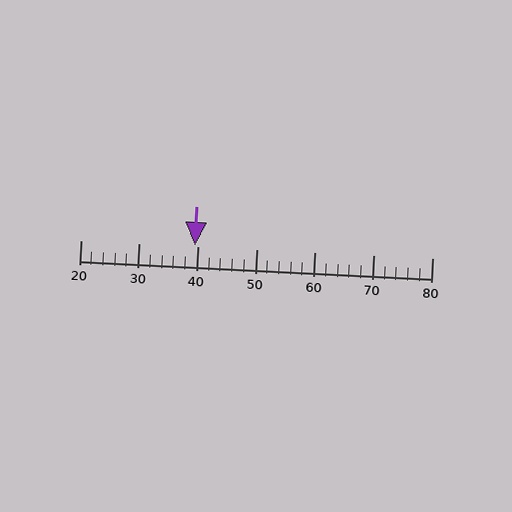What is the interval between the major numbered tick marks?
The major tick marks are spaced 10 units apart.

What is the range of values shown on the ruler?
The ruler shows values from 20 to 80.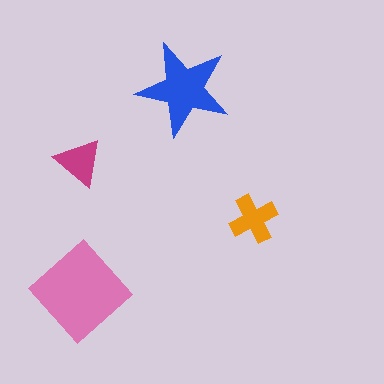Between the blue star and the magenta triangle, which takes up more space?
The blue star.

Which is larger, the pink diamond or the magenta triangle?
The pink diamond.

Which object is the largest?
The pink diamond.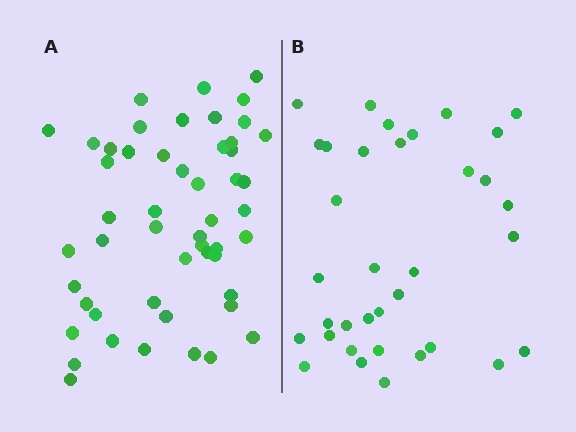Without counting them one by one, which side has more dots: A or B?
Region A (the left region) has more dots.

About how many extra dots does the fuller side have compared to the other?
Region A has approximately 15 more dots than region B.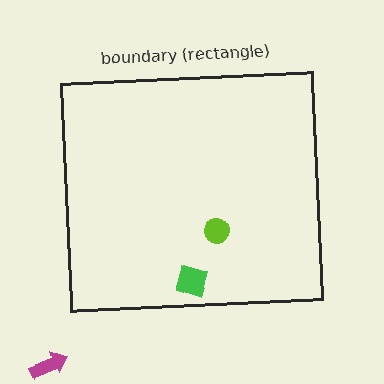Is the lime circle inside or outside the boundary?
Inside.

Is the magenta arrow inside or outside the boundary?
Outside.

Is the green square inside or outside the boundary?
Inside.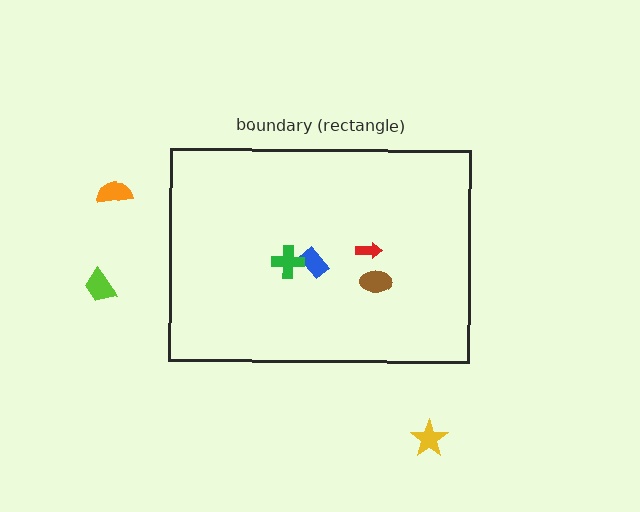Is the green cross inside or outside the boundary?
Inside.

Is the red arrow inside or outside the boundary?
Inside.